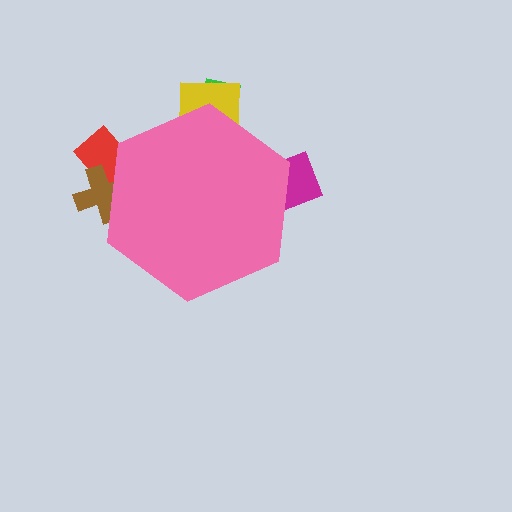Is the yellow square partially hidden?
Yes, the yellow square is partially hidden behind the pink hexagon.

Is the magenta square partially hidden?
Yes, the magenta square is partially hidden behind the pink hexagon.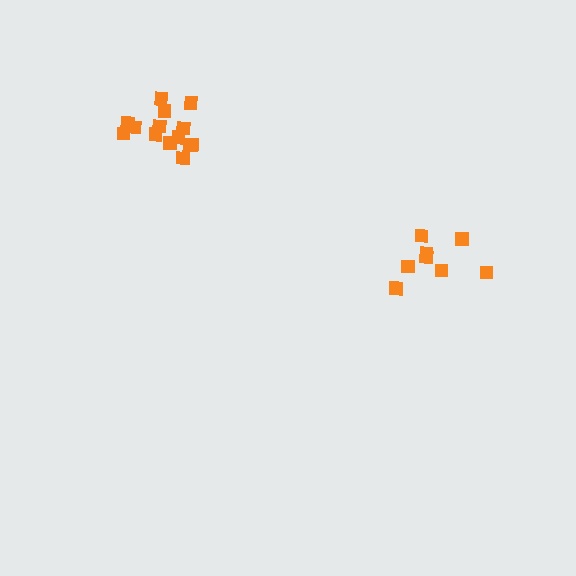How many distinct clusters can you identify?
There are 2 distinct clusters.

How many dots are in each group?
Group 1: 8 dots, Group 2: 14 dots (22 total).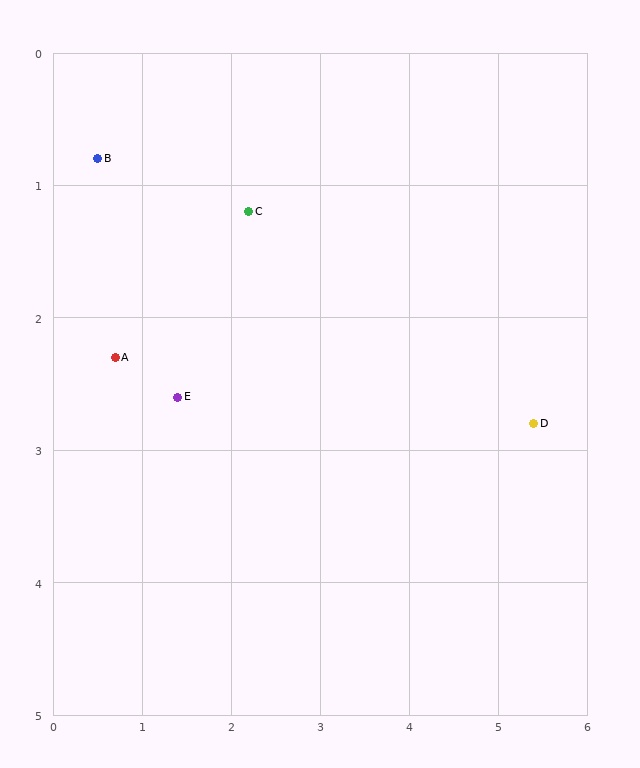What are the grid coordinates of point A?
Point A is at approximately (0.7, 2.3).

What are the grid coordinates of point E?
Point E is at approximately (1.4, 2.6).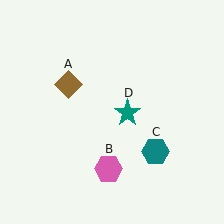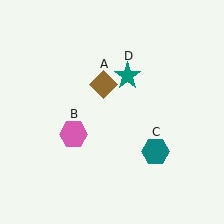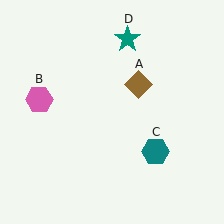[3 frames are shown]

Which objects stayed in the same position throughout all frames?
Teal hexagon (object C) remained stationary.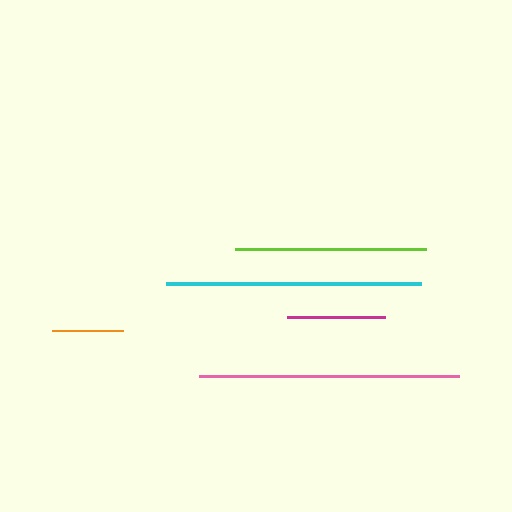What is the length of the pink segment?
The pink segment is approximately 260 pixels long.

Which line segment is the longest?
The pink line is the longest at approximately 260 pixels.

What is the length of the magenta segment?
The magenta segment is approximately 98 pixels long.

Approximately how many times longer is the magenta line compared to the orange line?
The magenta line is approximately 1.4 times the length of the orange line.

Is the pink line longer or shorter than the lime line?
The pink line is longer than the lime line.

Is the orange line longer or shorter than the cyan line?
The cyan line is longer than the orange line.